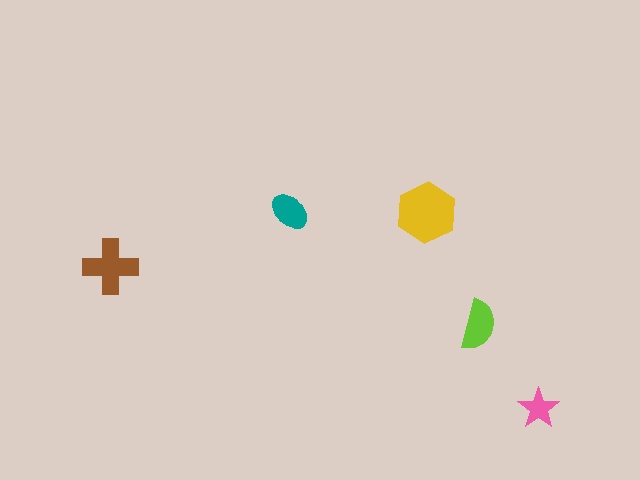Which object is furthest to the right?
The pink star is rightmost.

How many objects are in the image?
There are 5 objects in the image.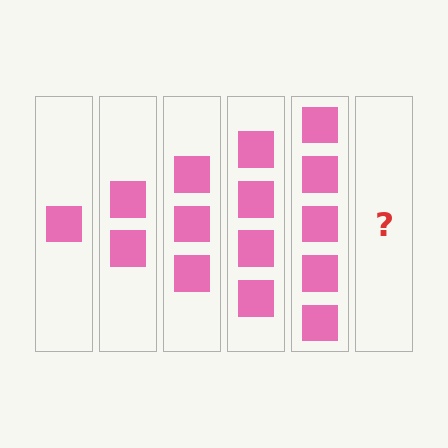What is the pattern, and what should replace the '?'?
The pattern is that each step adds one more square. The '?' should be 6 squares.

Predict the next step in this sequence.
The next step is 6 squares.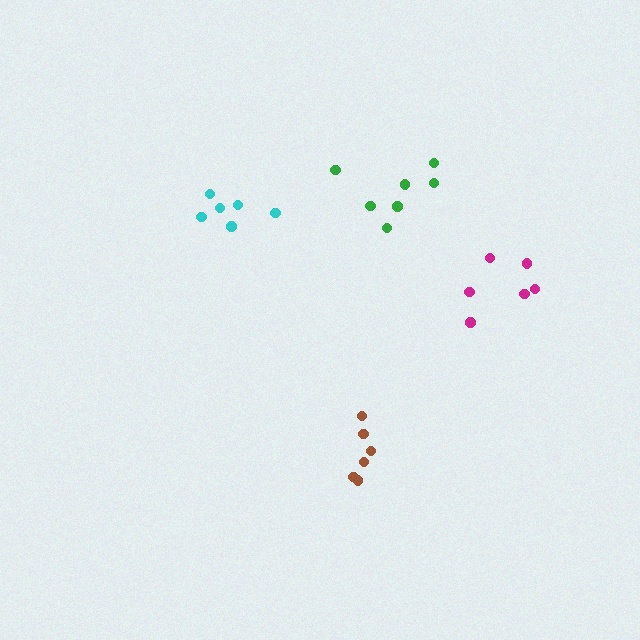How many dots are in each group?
Group 1: 7 dots, Group 2: 6 dots, Group 3: 6 dots, Group 4: 6 dots (25 total).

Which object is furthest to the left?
The cyan cluster is leftmost.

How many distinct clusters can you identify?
There are 4 distinct clusters.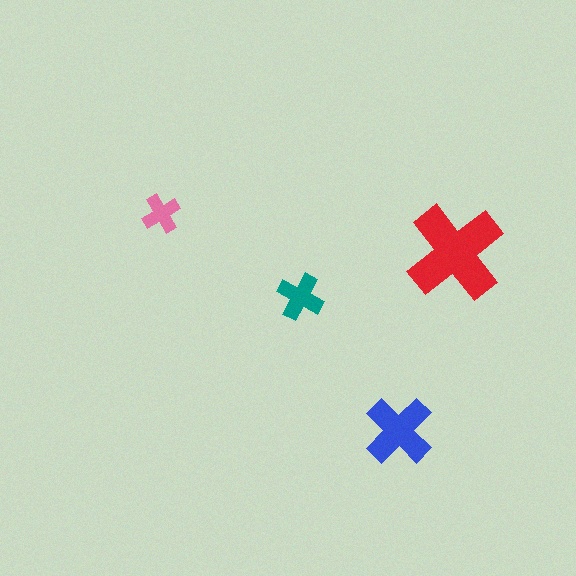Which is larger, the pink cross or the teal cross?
The teal one.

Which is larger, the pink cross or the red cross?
The red one.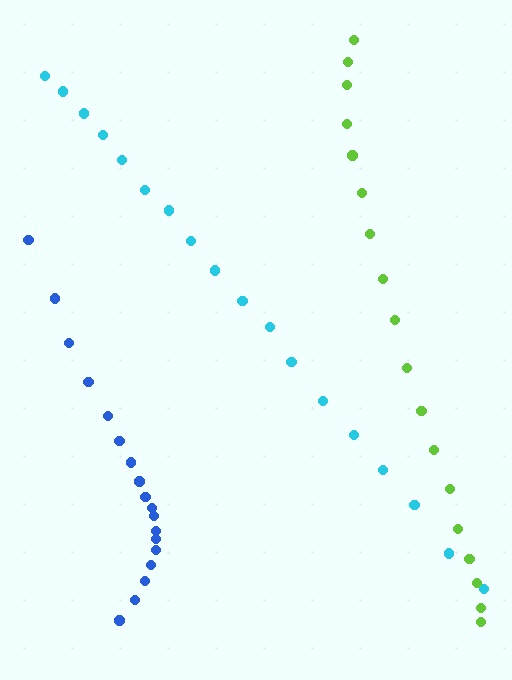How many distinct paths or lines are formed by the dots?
There are 3 distinct paths.